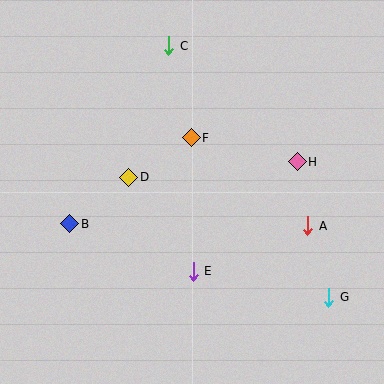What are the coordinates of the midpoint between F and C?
The midpoint between F and C is at (180, 92).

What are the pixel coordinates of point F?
Point F is at (191, 138).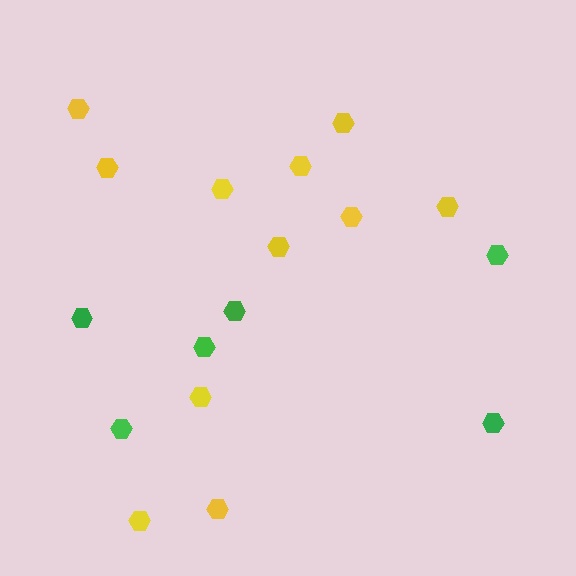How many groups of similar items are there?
There are 2 groups: one group of green hexagons (6) and one group of yellow hexagons (11).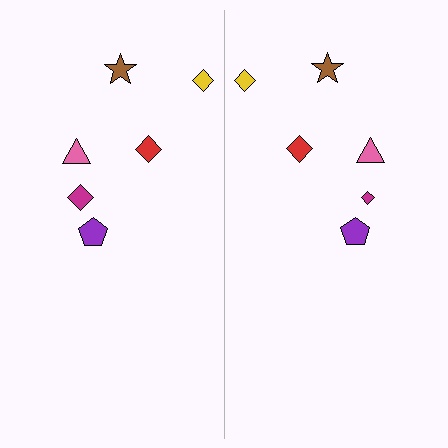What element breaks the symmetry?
The magenta diamond on the right side has a different size than its mirror counterpart.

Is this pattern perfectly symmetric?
No, the pattern is not perfectly symmetric. The magenta diamond on the right side has a different size than its mirror counterpart.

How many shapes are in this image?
There are 12 shapes in this image.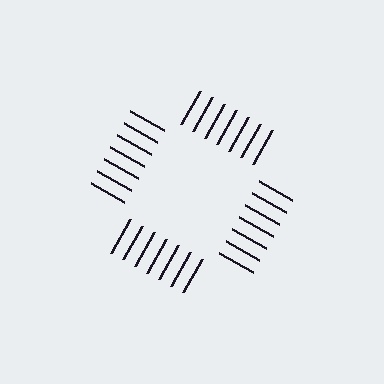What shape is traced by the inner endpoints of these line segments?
An illusory square — the line segments terminate on its edges but no continuous stroke is drawn.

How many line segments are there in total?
28 — 7 along each of the 4 edges.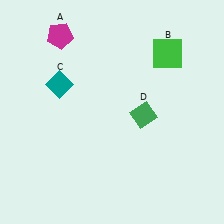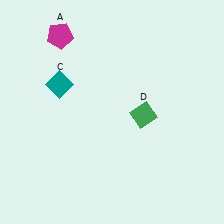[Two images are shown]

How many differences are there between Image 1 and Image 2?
There is 1 difference between the two images.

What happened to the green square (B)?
The green square (B) was removed in Image 2. It was in the top-right area of Image 1.